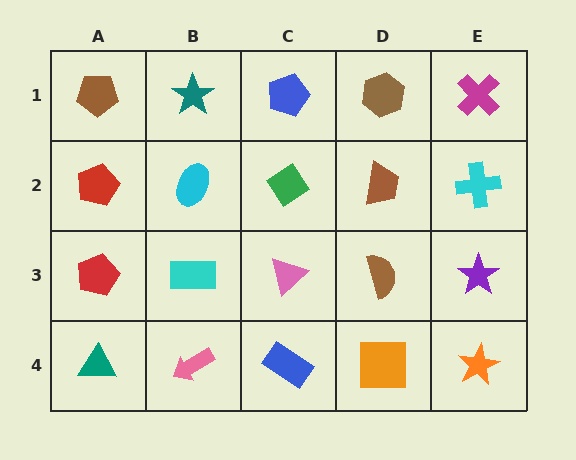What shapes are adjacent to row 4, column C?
A pink triangle (row 3, column C), a pink arrow (row 4, column B), an orange square (row 4, column D).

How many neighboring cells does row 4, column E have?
2.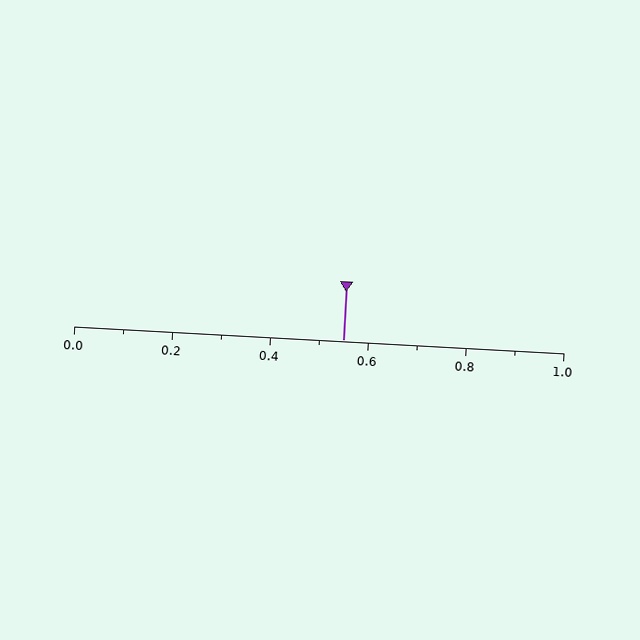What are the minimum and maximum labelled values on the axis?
The axis runs from 0.0 to 1.0.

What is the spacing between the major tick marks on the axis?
The major ticks are spaced 0.2 apart.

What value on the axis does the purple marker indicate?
The marker indicates approximately 0.55.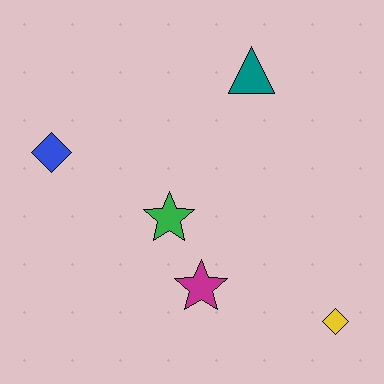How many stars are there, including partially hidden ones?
There are 2 stars.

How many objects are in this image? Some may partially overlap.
There are 5 objects.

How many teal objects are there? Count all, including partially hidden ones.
There is 1 teal object.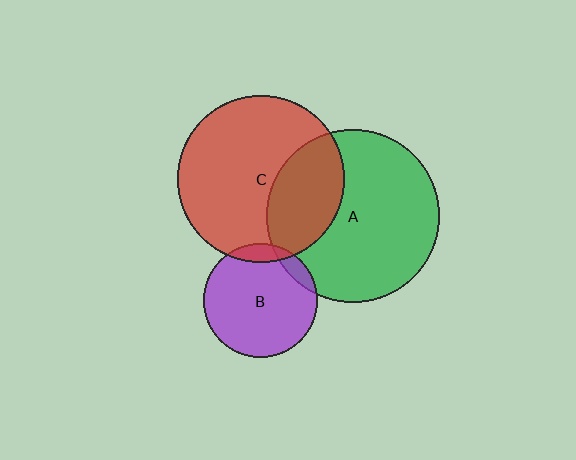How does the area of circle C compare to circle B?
Approximately 2.2 times.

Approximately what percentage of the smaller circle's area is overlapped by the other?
Approximately 10%.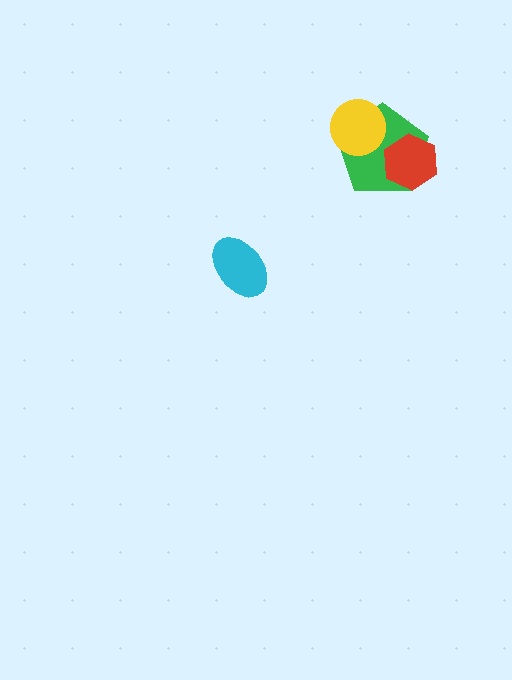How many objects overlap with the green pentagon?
2 objects overlap with the green pentagon.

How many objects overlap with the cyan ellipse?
0 objects overlap with the cyan ellipse.